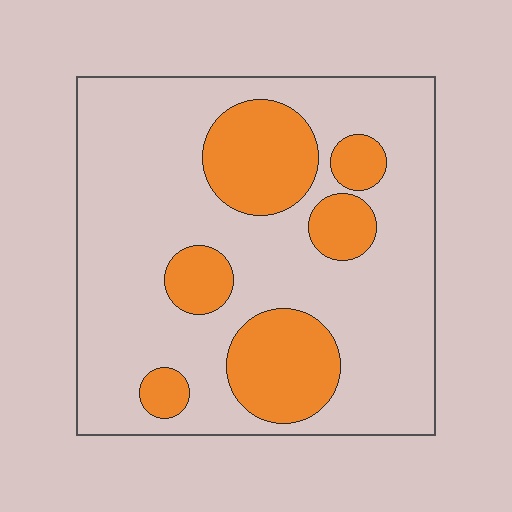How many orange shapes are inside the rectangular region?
6.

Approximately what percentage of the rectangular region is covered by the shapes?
Approximately 25%.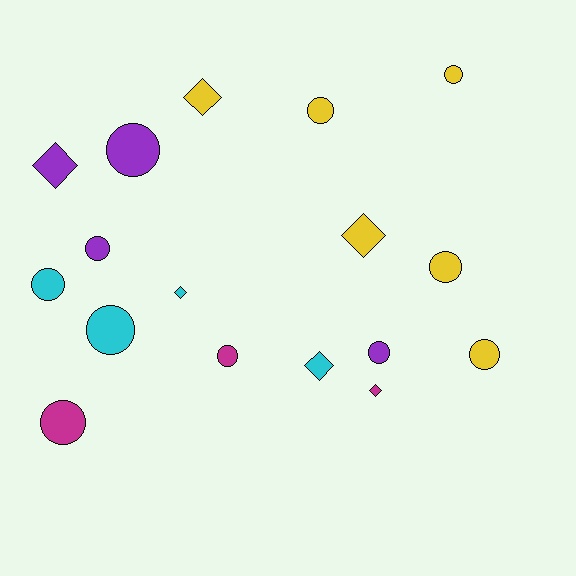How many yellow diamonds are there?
There are 2 yellow diamonds.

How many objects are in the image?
There are 17 objects.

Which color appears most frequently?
Yellow, with 6 objects.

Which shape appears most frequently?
Circle, with 11 objects.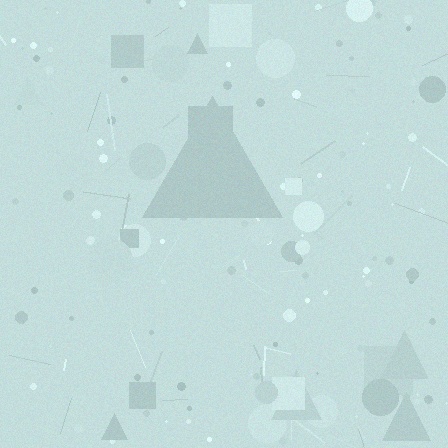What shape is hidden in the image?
A triangle is hidden in the image.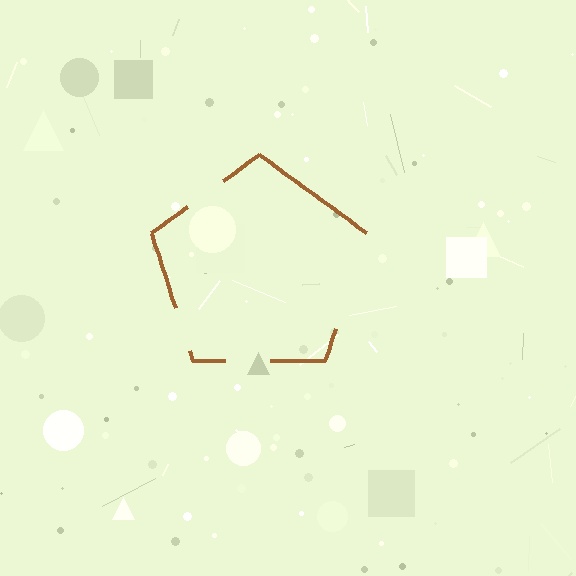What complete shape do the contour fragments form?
The contour fragments form a pentagon.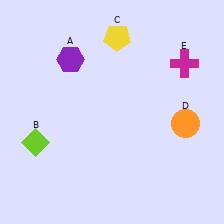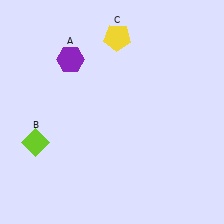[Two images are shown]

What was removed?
The orange circle (D), the magenta cross (E) were removed in Image 2.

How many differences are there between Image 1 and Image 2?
There are 2 differences between the two images.